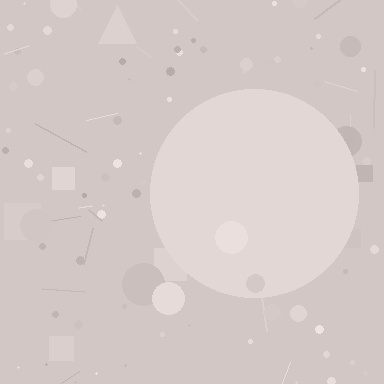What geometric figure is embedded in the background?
A circle is embedded in the background.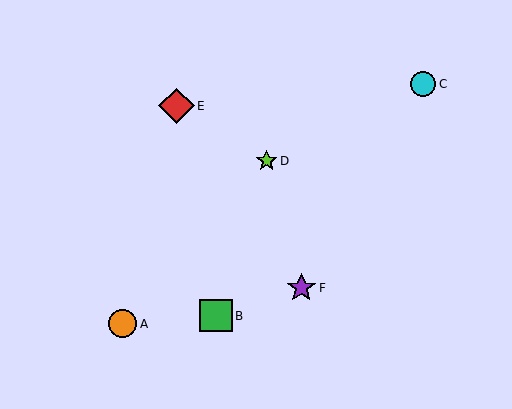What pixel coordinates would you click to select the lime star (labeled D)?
Click at (267, 161) to select the lime star D.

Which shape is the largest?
The red diamond (labeled E) is the largest.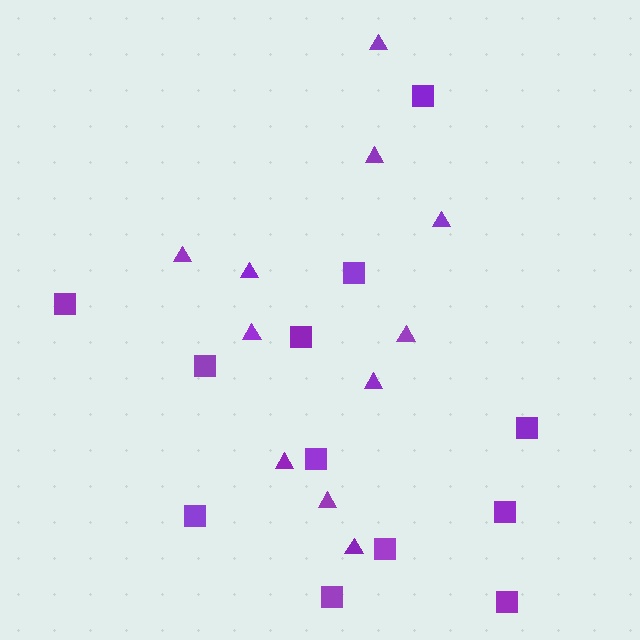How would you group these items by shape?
There are 2 groups: one group of squares (12) and one group of triangles (11).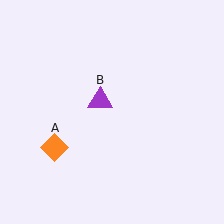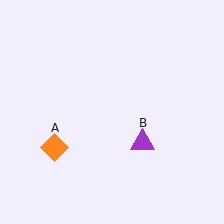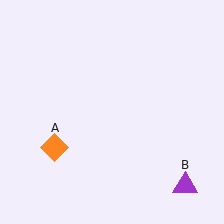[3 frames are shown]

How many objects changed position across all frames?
1 object changed position: purple triangle (object B).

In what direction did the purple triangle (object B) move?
The purple triangle (object B) moved down and to the right.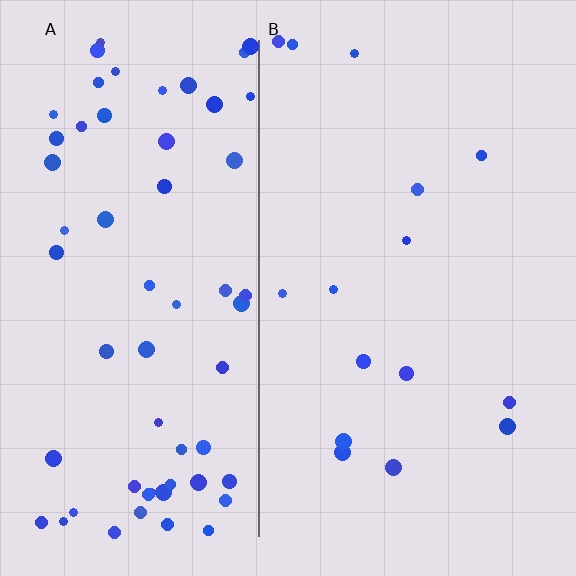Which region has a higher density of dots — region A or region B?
A (the left).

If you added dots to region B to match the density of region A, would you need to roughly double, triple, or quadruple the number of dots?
Approximately quadruple.